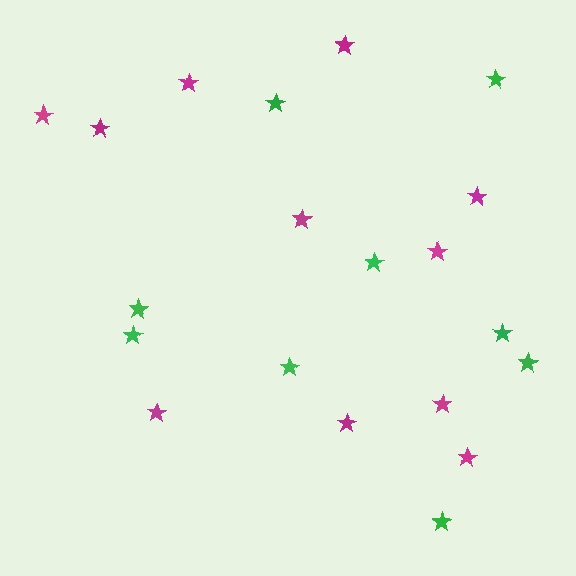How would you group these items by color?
There are 2 groups: one group of green stars (9) and one group of magenta stars (11).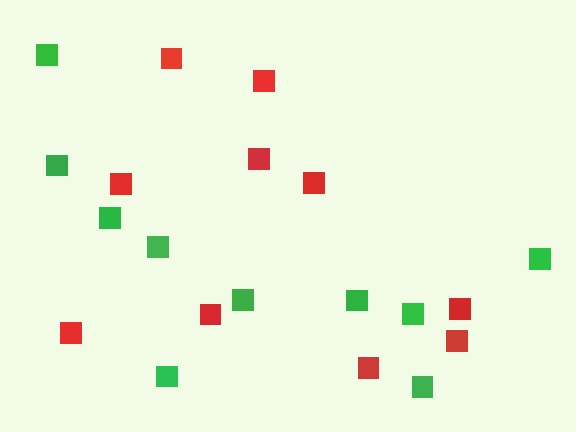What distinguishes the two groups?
There are 2 groups: one group of red squares (10) and one group of green squares (10).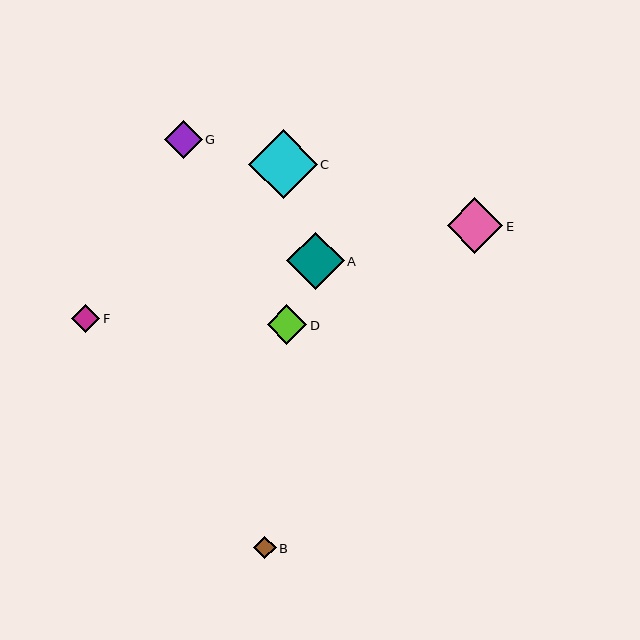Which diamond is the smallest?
Diamond B is the smallest with a size of approximately 23 pixels.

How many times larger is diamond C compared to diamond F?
Diamond C is approximately 2.4 times the size of diamond F.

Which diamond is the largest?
Diamond C is the largest with a size of approximately 69 pixels.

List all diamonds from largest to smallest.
From largest to smallest: C, A, E, D, G, F, B.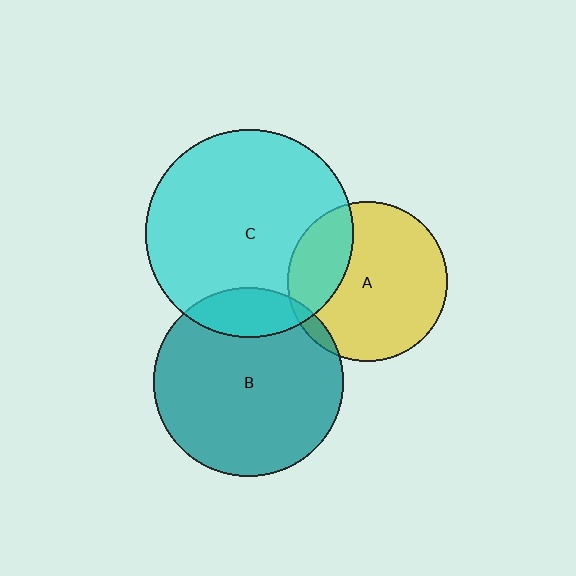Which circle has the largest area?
Circle C (cyan).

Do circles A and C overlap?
Yes.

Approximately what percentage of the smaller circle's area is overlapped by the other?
Approximately 25%.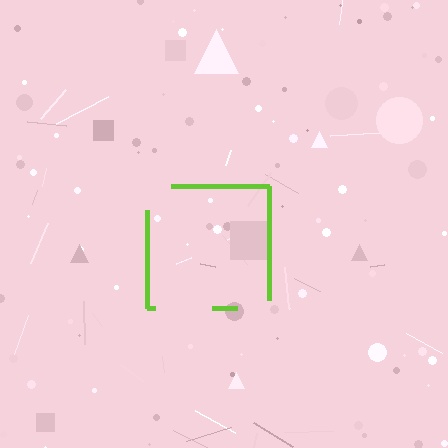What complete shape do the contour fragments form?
The contour fragments form a square.